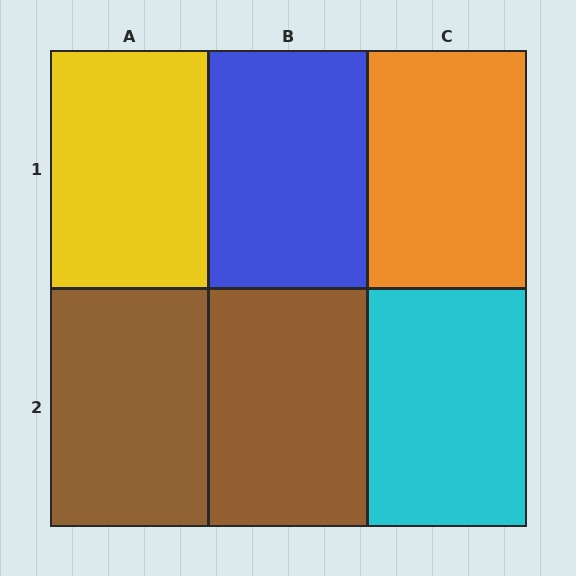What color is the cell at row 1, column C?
Orange.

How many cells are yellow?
1 cell is yellow.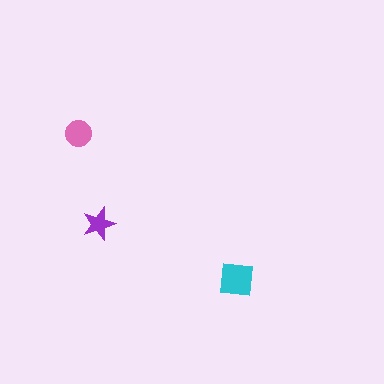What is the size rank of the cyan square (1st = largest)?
1st.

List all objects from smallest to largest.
The purple star, the pink circle, the cyan square.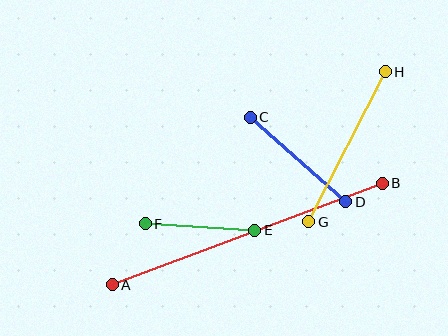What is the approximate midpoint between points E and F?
The midpoint is at approximately (200, 227) pixels.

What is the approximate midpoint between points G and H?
The midpoint is at approximately (347, 147) pixels.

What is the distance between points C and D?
The distance is approximately 128 pixels.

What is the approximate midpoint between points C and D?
The midpoint is at approximately (298, 160) pixels.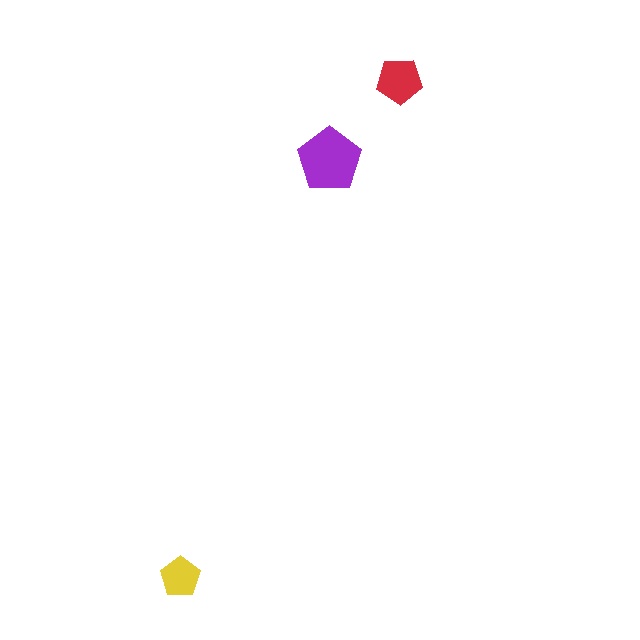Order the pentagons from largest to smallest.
the purple one, the red one, the yellow one.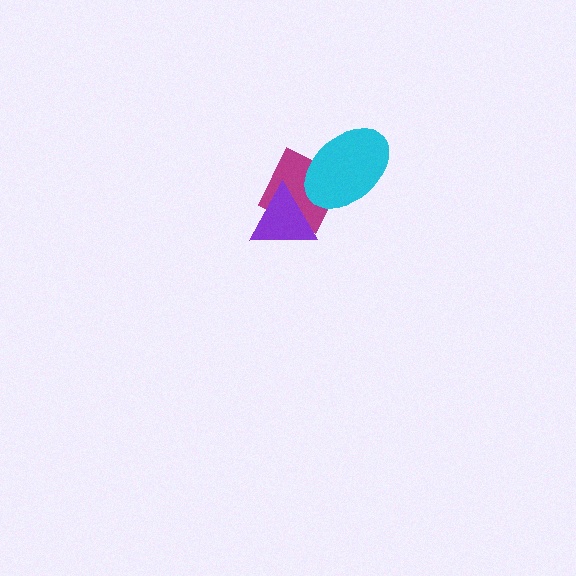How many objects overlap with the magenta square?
2 objects overlap with the magenta square.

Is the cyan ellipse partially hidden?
No, no other shape covers it.